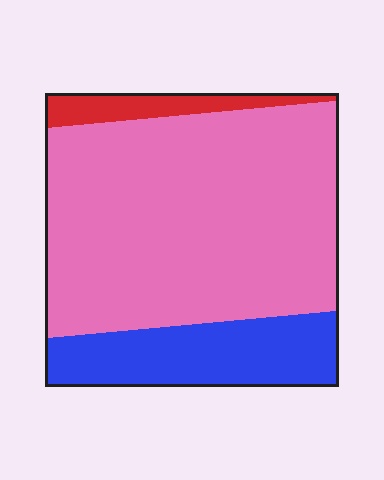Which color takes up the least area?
Red, at roughly 5%.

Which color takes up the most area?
Pink, at roughly 70%.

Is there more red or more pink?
Pink.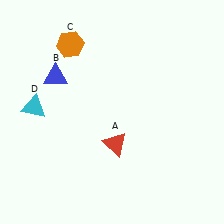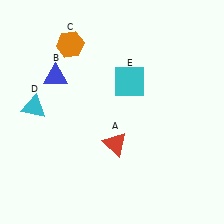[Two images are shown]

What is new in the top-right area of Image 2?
A cyan square (E) was added in the top-right area of Image 2.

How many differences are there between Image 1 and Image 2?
There is 1 difference between the two images.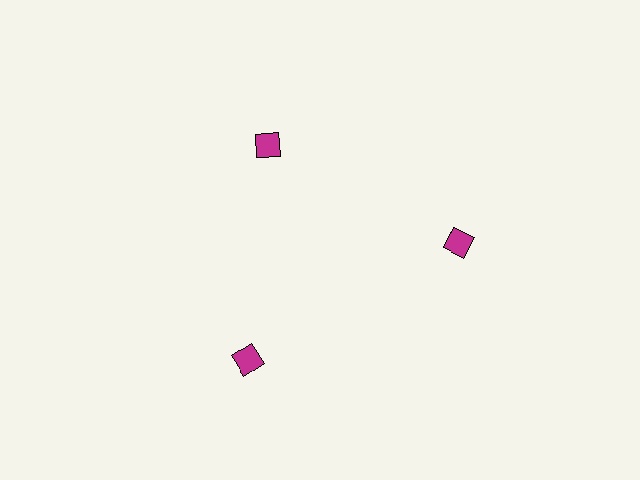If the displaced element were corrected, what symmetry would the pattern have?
It would have 3-fold rotational symmetry — the pattern would map onto itself every 120 degrees.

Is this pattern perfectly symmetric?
No. The 3 magenta squares are arranged in a ring, but one element near the 11 o'clock position is pulled inward toward the center, breaking the 3-fold rotational symmetry.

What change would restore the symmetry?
The symmetry would be restored by moving it outward, back onto the ring so that all 3 squares sit at equal angles and equal distance from the center.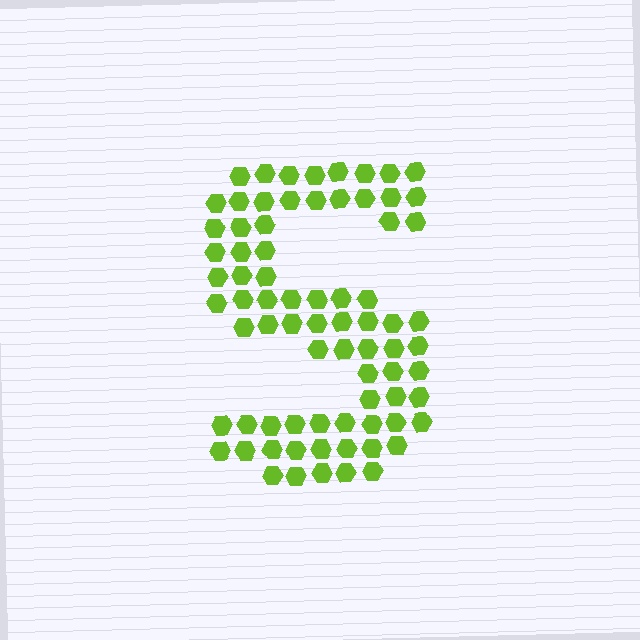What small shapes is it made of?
It is made of small hexagons.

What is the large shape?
The large shape is the letter S.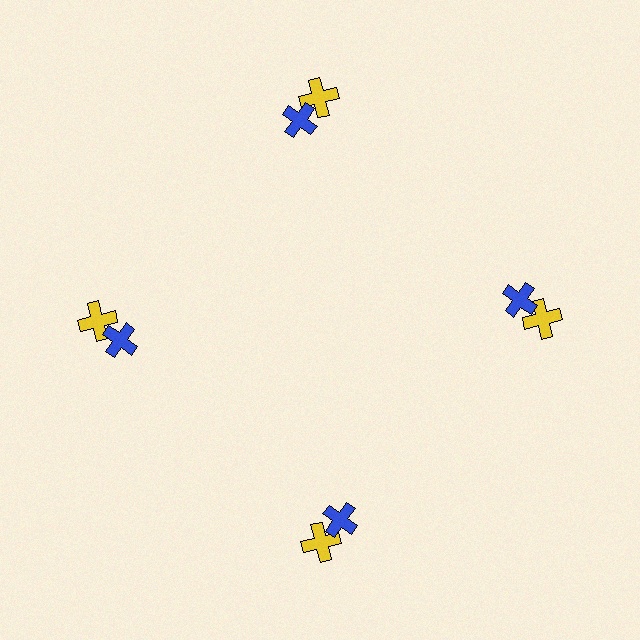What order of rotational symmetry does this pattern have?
This pattern has 4-fold rotational symmetry.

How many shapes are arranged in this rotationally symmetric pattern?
There are 8 shapes, arranged in 4 groups of 2.